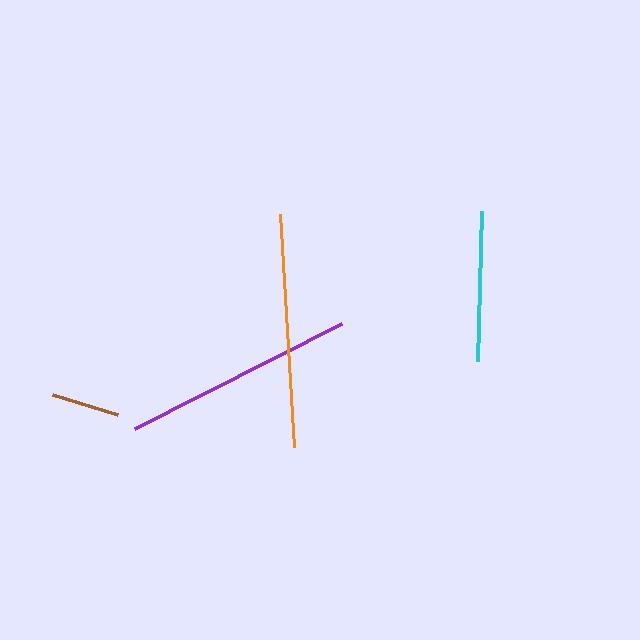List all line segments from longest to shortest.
From longest to shortest: orange, purple, cyan, brown.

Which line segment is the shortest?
The brown line is the shortest at approximately 68 pixels.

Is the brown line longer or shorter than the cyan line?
The cyan line is longer than the brown line.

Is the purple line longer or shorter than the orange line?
The orange line is longer than the purple line.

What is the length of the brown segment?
The brown segment is approximately 68 pixels long.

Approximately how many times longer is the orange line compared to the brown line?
The orange line is approximately 3.4 times the length of the brown line.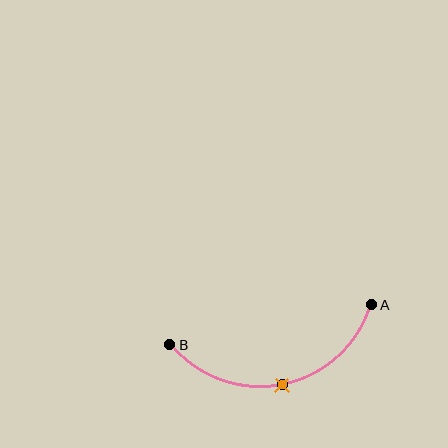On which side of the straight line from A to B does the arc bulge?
The arc bulges below the straight line connecting A and B.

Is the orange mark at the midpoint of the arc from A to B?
Yes. The orange mark lies on the arc at equal arc-length from both A and B — it is the arc midpoint.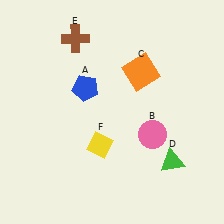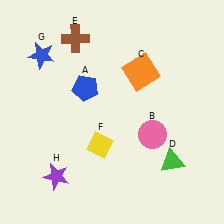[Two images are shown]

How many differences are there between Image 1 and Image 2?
There are 2 differences between the two images.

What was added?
A blue star (G), a purple star (H) were added in Image 2.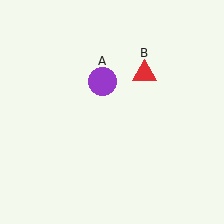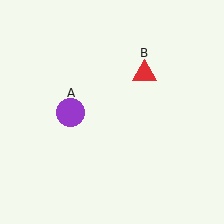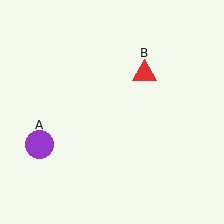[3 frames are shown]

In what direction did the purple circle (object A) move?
The purple circle (object A) moved down and to the left.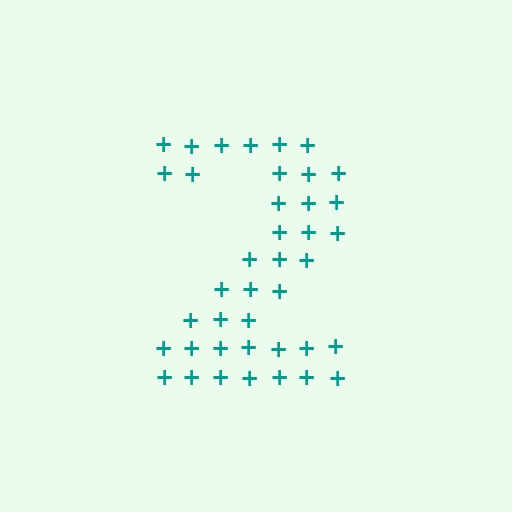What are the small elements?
The small elements are plus signs.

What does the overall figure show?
The overall figure shows the digit 2.